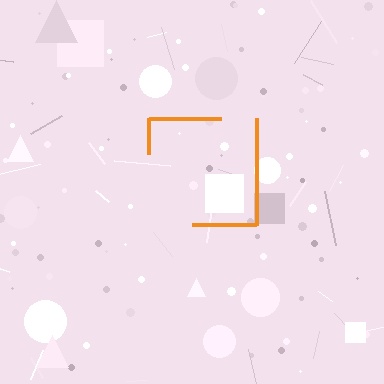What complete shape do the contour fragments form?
The contour fragments form a square.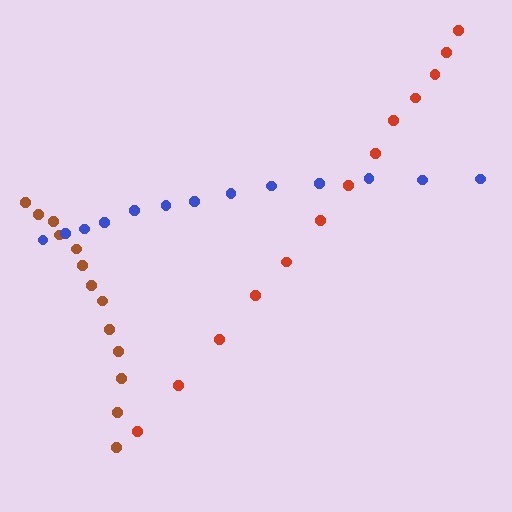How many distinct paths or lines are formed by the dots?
There are 3 distinct paths.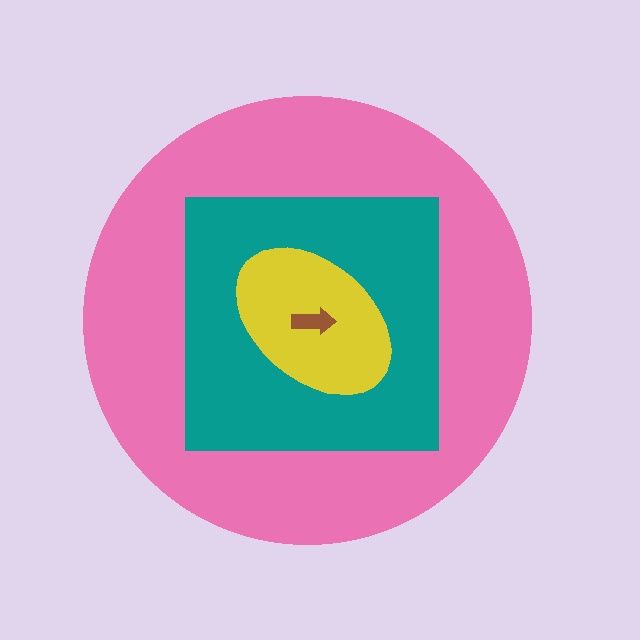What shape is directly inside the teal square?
The yellow ellipse.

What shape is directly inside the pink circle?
The teal square.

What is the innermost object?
The brown arrow.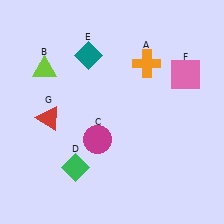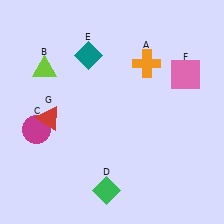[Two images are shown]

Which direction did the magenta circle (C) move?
The magenta circle (C) moved left.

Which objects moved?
The objects that moved are: the magenta circle (C), the green diamond (D).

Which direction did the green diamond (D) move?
The green diamond (D) moved right.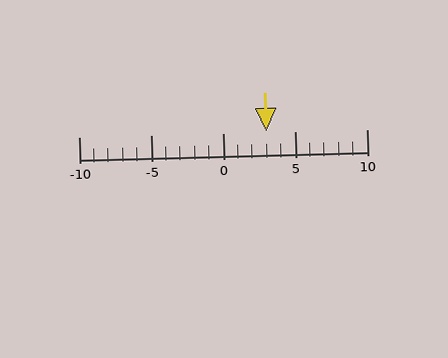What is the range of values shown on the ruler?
The ruler shows values from -10 to 10.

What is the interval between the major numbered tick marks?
The major tick marks are spaced 5 units apart.